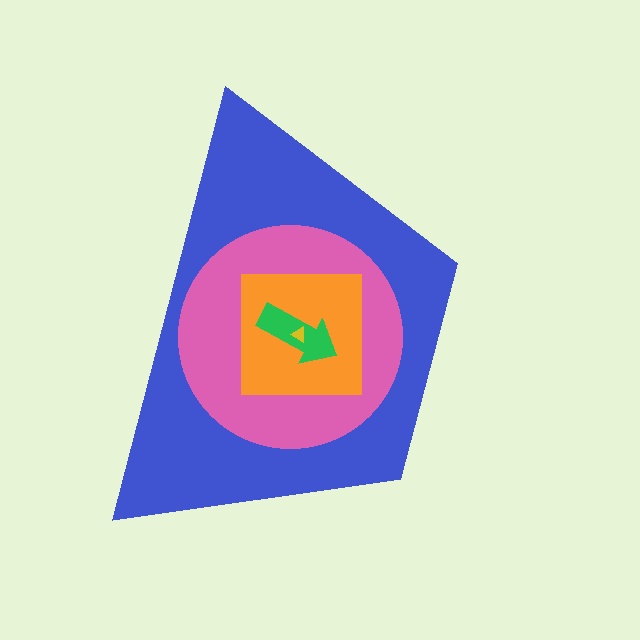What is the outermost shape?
The blue trapezoid.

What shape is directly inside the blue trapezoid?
The pink circle.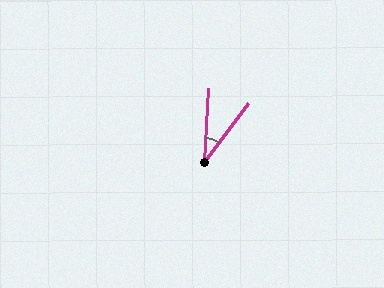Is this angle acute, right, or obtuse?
It is acute.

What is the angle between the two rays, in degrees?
Approximately 34 degrees.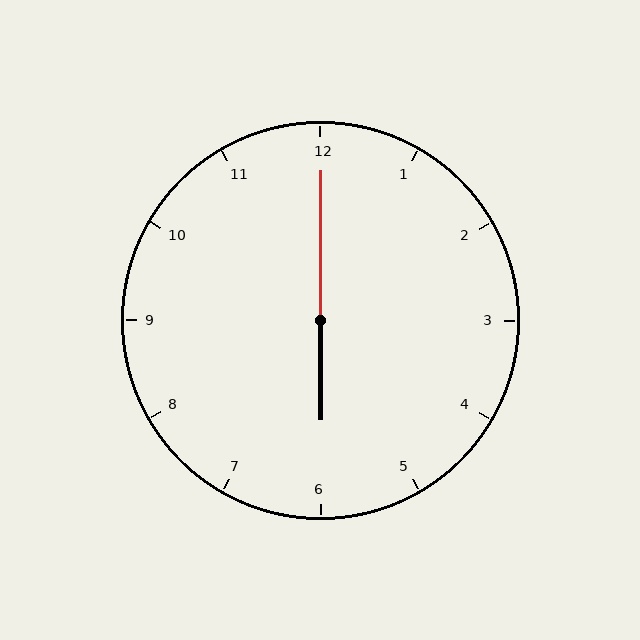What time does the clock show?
6:00.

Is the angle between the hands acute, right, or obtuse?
It is obtuse.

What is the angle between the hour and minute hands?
Approximately 180 degrees.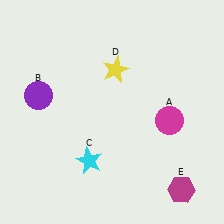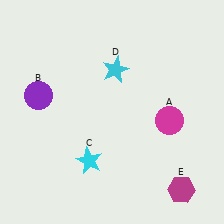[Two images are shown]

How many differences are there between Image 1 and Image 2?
There is 1 difference between the two images.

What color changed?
The star (D) changed from yellow in Image 1 to cyan in Image 2.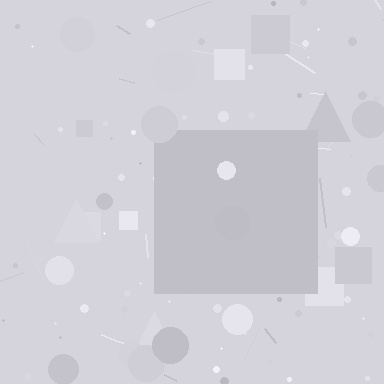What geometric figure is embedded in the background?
A square is embedded in the background.